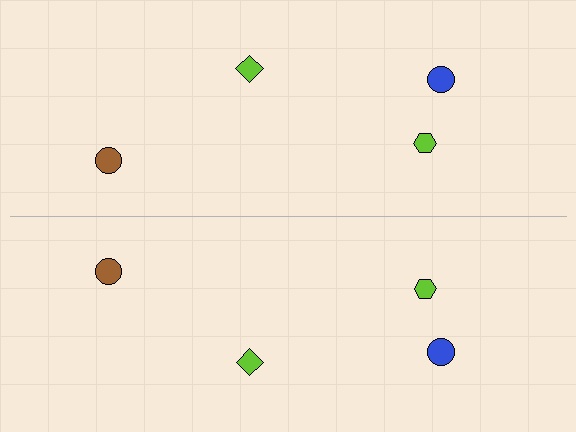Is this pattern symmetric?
Yes, this pattern has bilateral (reflection) symmetry.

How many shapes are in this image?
There are 8 shapes in this image.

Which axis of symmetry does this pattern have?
The pattern has a horizontal axis of symmetry running through the center of the image.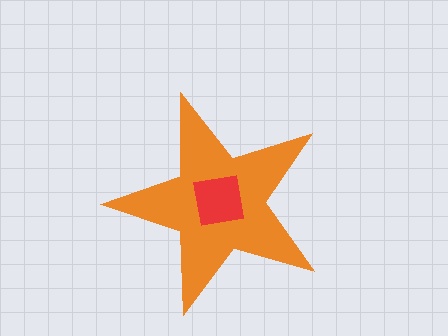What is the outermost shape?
The orange star.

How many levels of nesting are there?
2.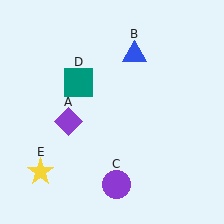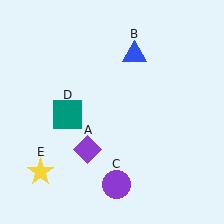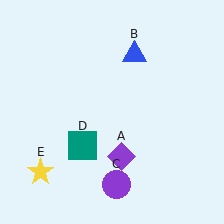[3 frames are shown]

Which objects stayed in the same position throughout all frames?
Blue triangle (object B) and purple circle (object C) and yellow star (object E) remained stationary.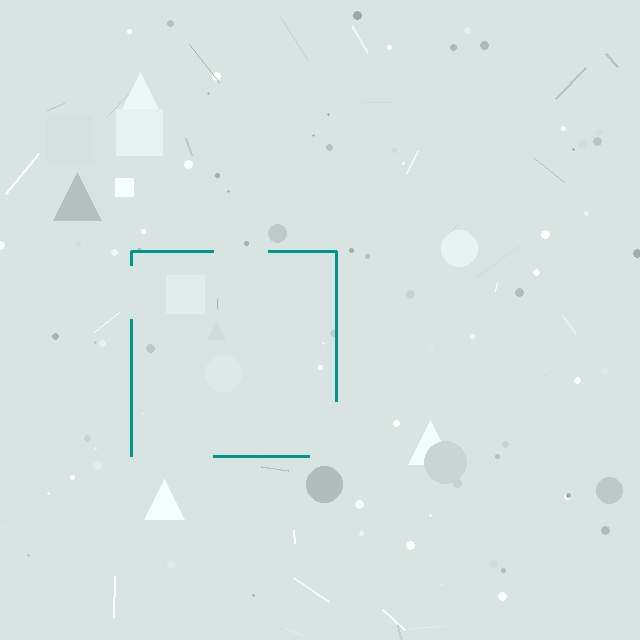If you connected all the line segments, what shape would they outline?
They would outline a square.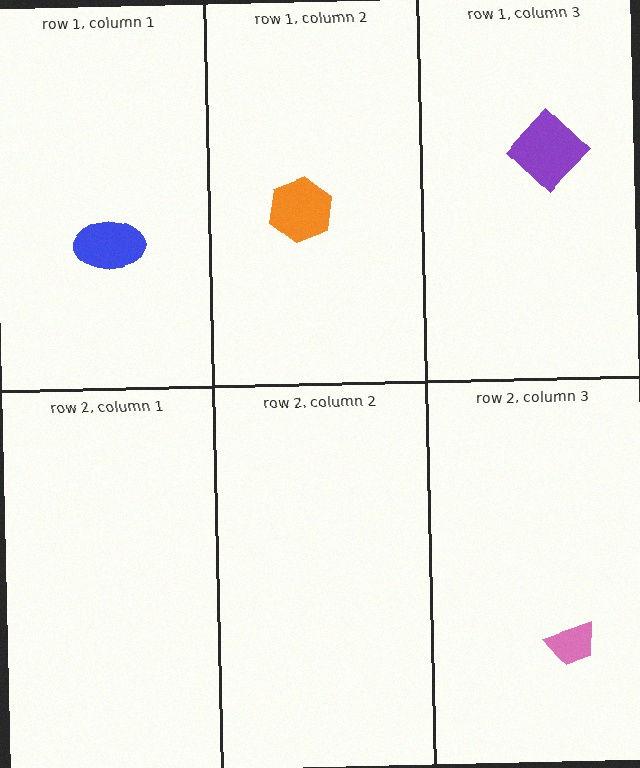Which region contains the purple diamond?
The row 1, column 3 region.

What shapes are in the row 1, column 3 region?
The purple diamond.